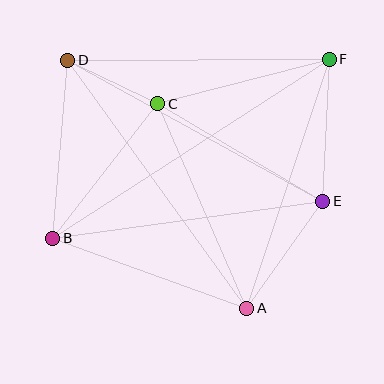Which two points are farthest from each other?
Points B and F are farthest from each other.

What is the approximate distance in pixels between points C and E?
The distance between C and E is approximately 192 pixels.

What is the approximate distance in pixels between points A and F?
The distance between A and F is approximately 263 pixels.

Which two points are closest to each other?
Points C and D are closest to each other.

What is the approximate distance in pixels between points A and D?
The distance between A and D is approximately 306 pixels.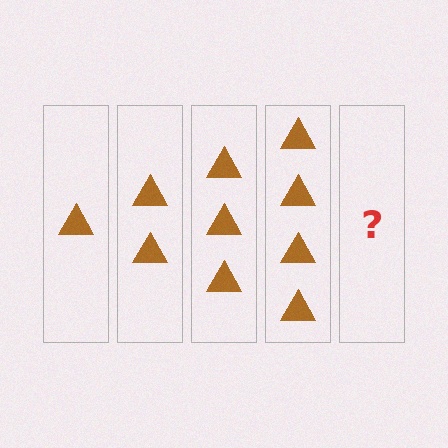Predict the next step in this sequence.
The next step is 5 triangles.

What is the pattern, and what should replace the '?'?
The pattern is that each step adds one more triangle. The '?' should be 5 triangles.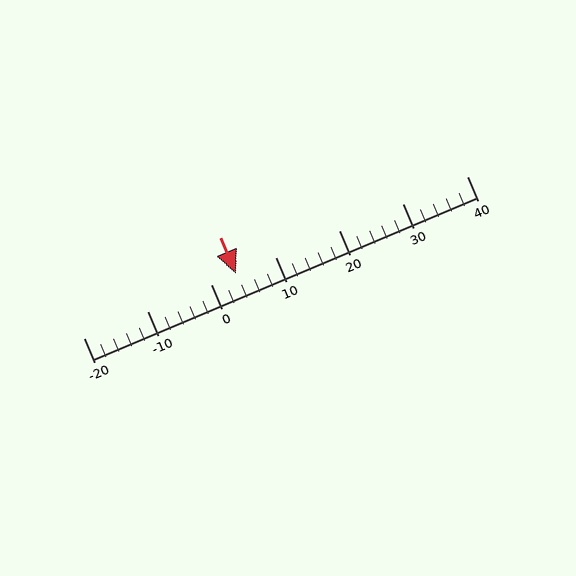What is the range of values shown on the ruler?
The ruler shows values from -20 to 40.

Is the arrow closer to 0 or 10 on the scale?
The arrow is closer to 0.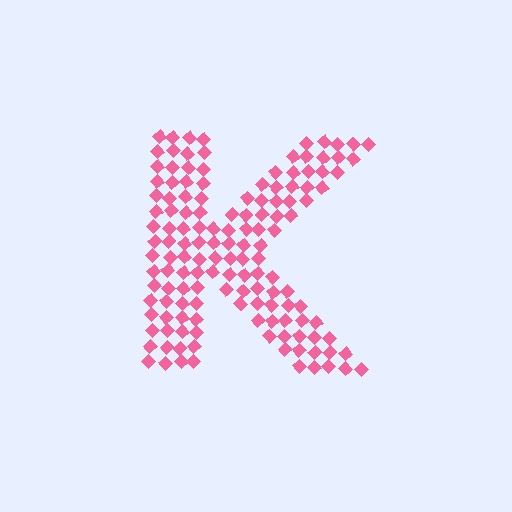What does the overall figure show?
The overall figure shows the letter K.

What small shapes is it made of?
It is made of small diamonds.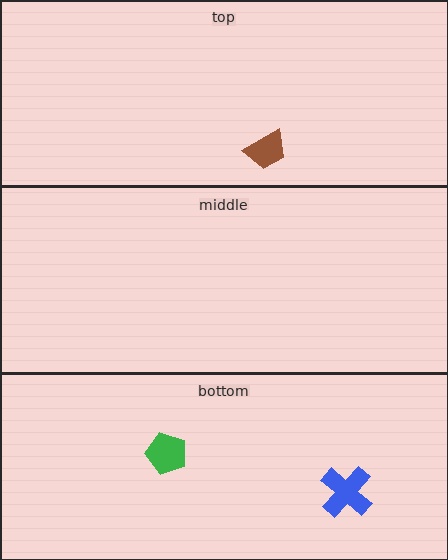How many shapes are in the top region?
1.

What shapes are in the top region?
The brown trapezoid.